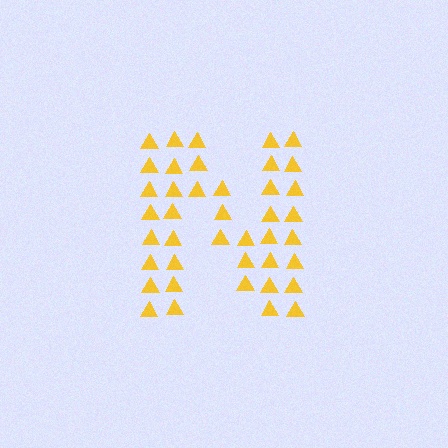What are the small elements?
The small elements are triangles.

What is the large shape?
The large shape is the letter N.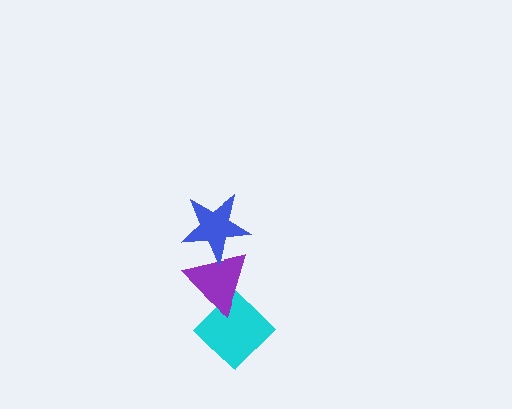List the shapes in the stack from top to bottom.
From top to bottom: the blue star, the purple triangle, the cyan diamond.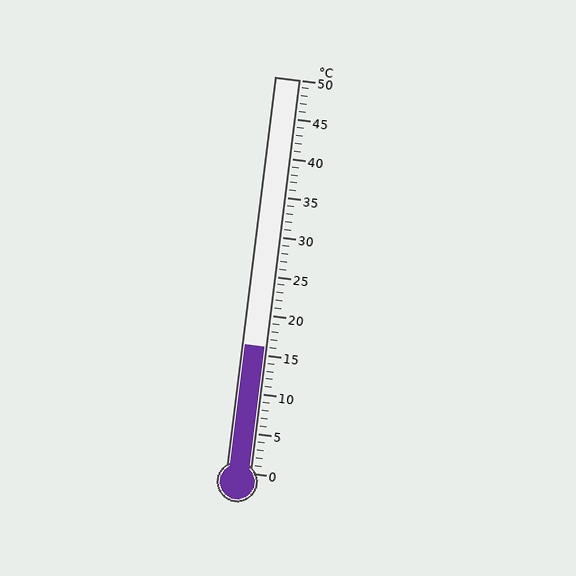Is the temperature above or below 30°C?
The temperature is below 30°C.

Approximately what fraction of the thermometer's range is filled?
The thermometer is filled to approximately 30% of its range.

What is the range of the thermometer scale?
The thermometer scale ranges from 0°C to 50°C.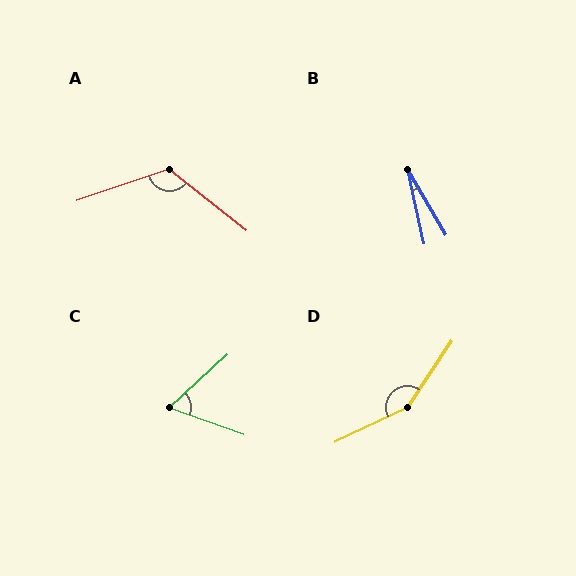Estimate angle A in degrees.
Approximately 123 degrees.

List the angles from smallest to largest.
B (17°), C (62°), A (123°), D (150°).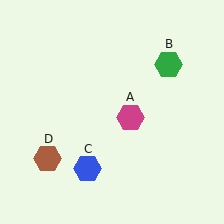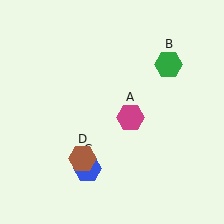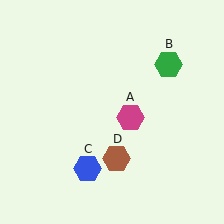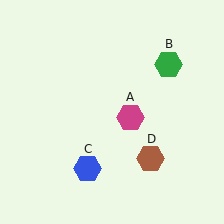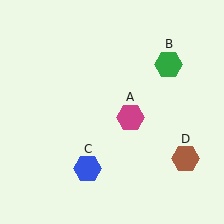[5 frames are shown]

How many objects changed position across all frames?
1 object changed position: brown hexagon (object D).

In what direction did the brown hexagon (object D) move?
The brown hexagon (object D) moved right.